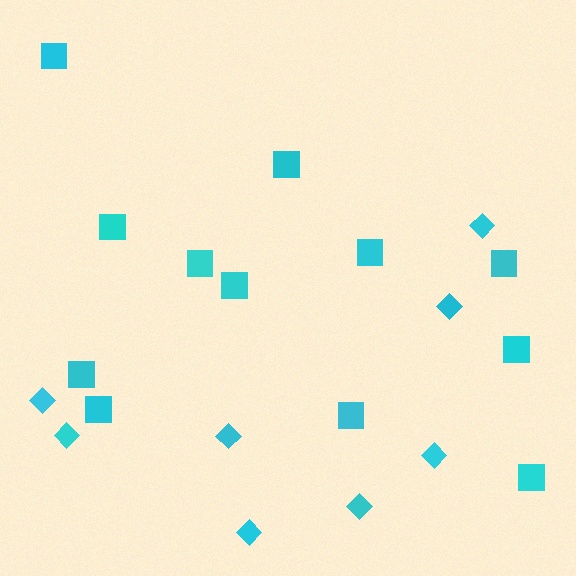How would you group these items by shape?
There are 2 groups: one group of diamonds (8) and one group of squares (12).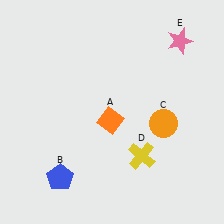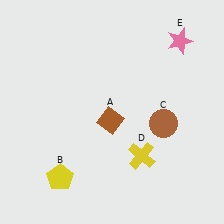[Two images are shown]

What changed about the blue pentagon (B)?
In Image 1, B is blue. In Image 2, it changed to yellow.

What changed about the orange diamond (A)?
In Image 1, A is orange. In Image 2, it changed to brown.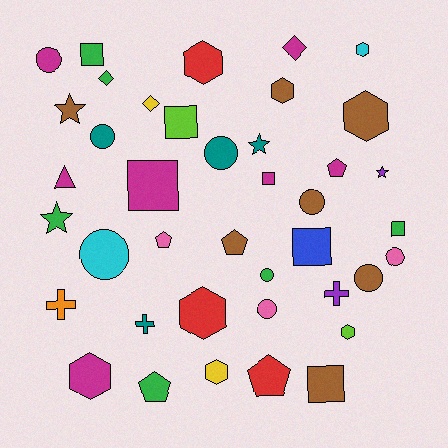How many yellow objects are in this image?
There are 2 yellow objects.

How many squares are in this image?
There are 7 squares.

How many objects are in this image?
There are 40 objects.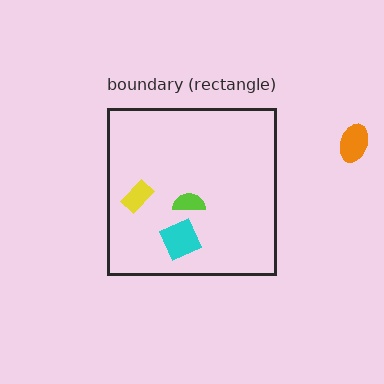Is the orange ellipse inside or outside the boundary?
Outside.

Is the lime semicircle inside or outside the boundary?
Inside.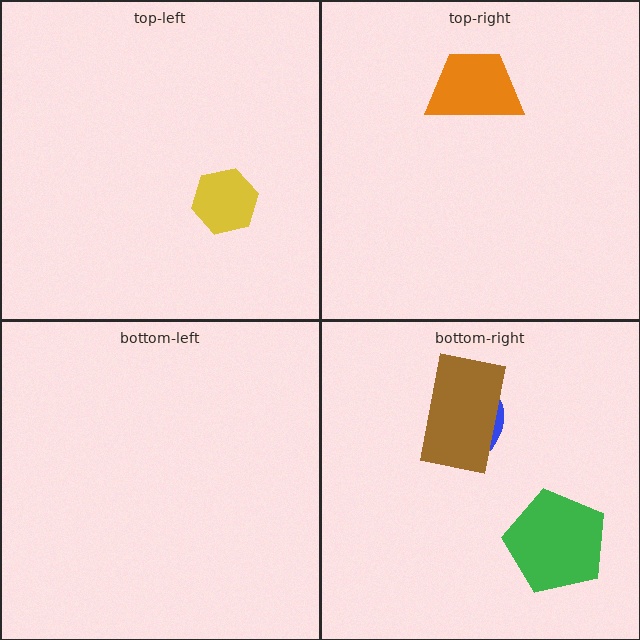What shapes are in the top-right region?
The orange trapezoid.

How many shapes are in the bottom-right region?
3.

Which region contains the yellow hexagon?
The top-left region.